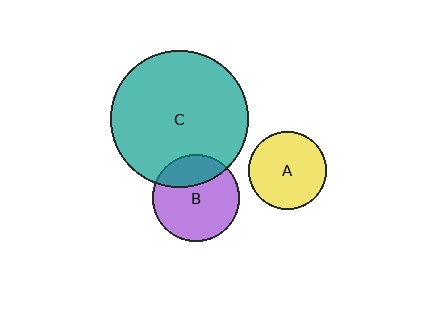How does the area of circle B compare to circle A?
Approximately 1.3 times.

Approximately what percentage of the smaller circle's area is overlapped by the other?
Approximately 25%.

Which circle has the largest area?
Circle C (teal).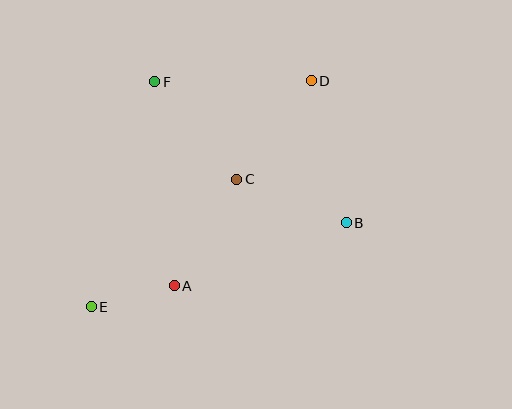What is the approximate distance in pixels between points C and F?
The distance between C and F is approximately 127 pixels.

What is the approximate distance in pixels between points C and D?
The distance between C and D is approximately 123 pixels.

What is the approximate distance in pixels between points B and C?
The distance between B and C is approximately 118 pixels.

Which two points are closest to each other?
Points A and E are closest to each other.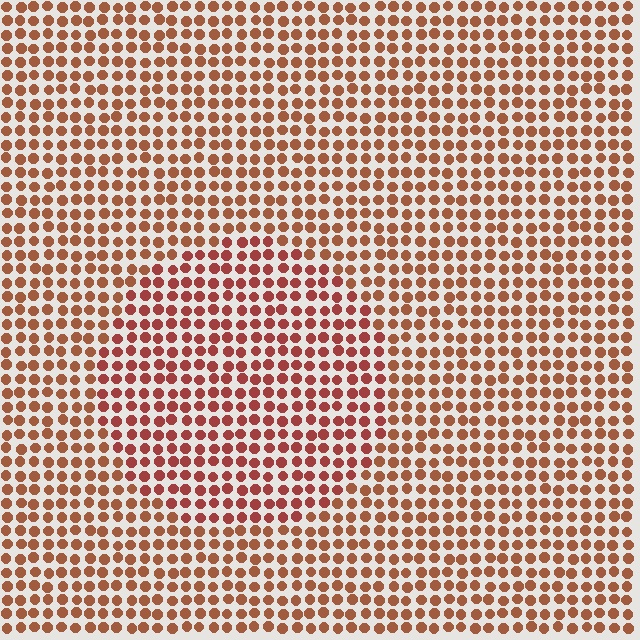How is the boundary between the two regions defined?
The boundary is defined purely by a slight shift in hue (about 19 degrees). Spacing, size, and orientation are identical on both sides.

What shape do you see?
I see a circle.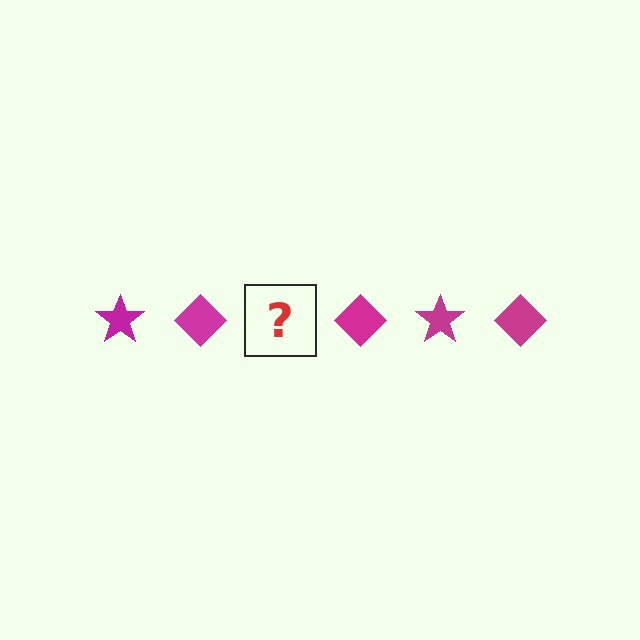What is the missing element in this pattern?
The missing element is a magenta star.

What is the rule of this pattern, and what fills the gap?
The rule is that the pattern cycles through star, diamond shapes in magenta. The gap should be filled with a magenta star.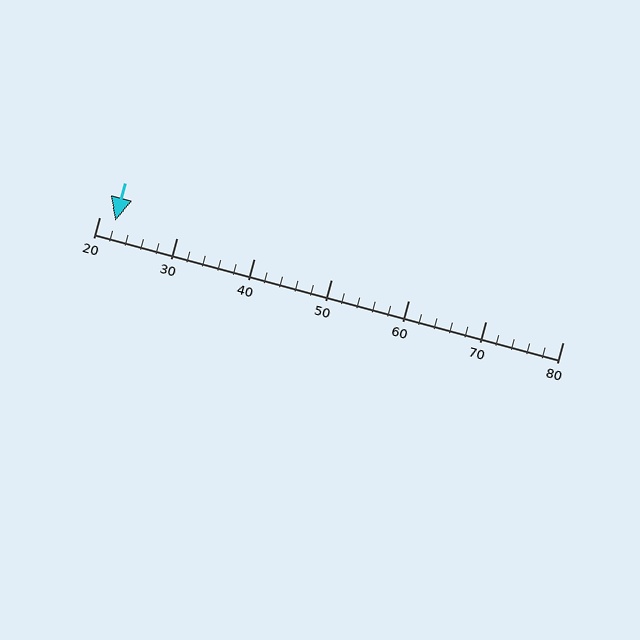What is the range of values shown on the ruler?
The ruler shows values from 20 to 80.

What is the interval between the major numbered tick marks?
The major tick marks are spaced 10 units apart.